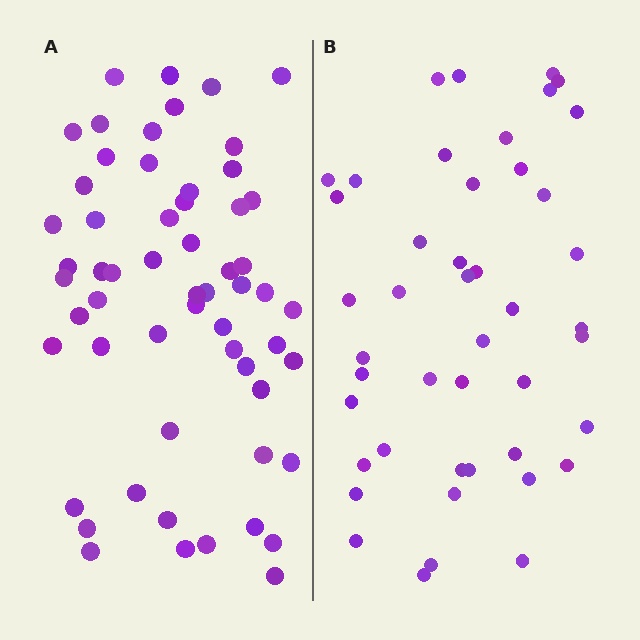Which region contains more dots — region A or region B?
Region A (the left region) has more dots.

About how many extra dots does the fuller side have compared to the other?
Region A has approximately 15 more dots than region B.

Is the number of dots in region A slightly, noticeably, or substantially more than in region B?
Region A has noticeably more, but not dramatically so. The ratio is roughly 1.3 to 1.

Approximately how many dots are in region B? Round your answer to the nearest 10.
About 40 dots. (The exact count is 45, which rounds to 40.)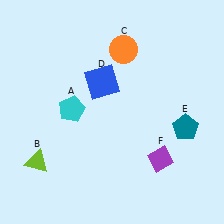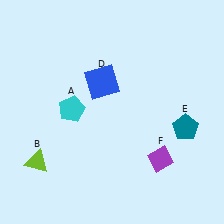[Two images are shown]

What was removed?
The orange circle (C) was removed in Image 2.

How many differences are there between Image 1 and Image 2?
There is 1 difference between the two images.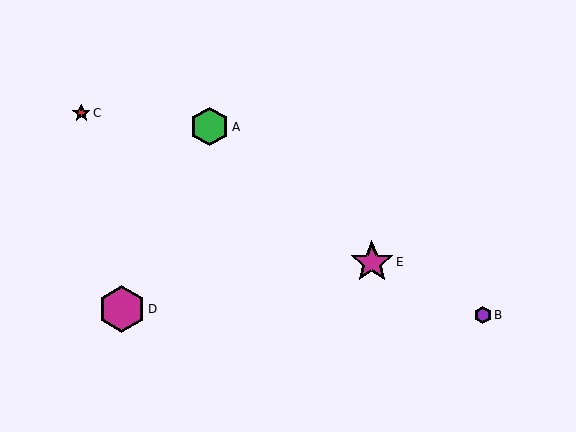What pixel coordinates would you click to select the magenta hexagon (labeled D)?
Click at (122, 309) to select the magenta hexagon D.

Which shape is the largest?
The magenta hexagon (labeled D) is the largest.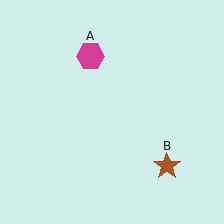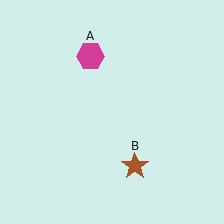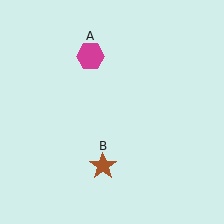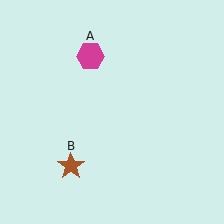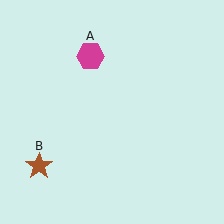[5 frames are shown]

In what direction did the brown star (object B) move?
The brown star (object B) moved left.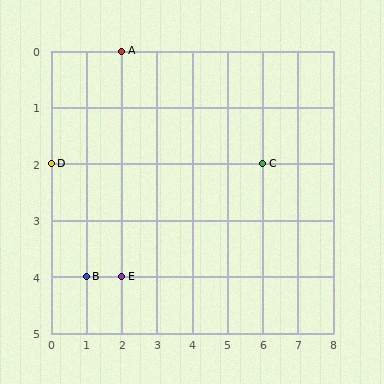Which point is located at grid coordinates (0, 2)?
Point D is at (0, 2).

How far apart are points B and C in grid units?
Points B and C are 5 columns and 2 rows apart (about 5.4 grid units diagonally).